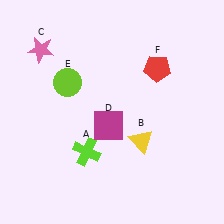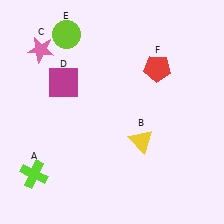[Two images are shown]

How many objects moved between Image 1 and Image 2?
3 objects moved between the two images.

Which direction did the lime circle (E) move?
The lime circle (E) moved up.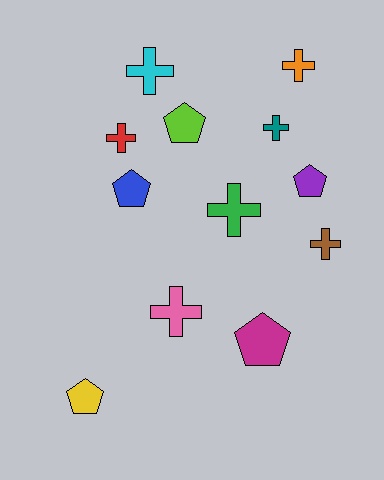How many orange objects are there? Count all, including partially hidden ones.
There is 1 orange object.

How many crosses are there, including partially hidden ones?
There are 7 crosses.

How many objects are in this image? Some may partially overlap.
There are 12 objects.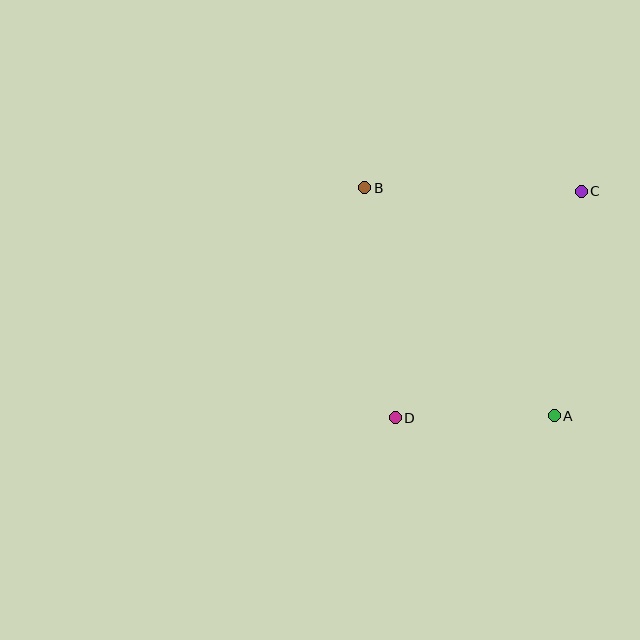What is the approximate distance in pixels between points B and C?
The distance between B and C is approximately 216 pixels.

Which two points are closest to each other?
Points A and D are closest to each other.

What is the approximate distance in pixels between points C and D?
The distance between C and D is approximately 293 pixels.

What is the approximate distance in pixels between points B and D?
The distance between B and D is approximately 232 pixels.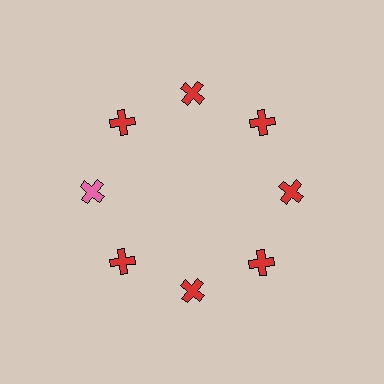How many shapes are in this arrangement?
There are 8 shapes arranged in a ring pattern.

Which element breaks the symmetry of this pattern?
The pink cross at roughly the 9 o'clock position breaks the symmetry. All other shapes are red crosses.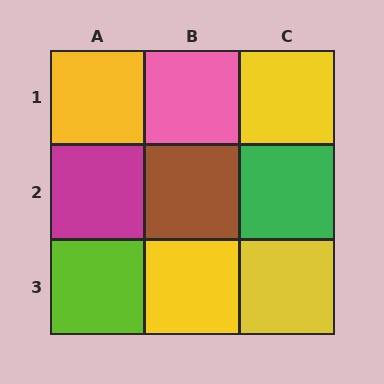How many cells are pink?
1 cell is pink.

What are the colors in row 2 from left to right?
Magenta, brown, green.